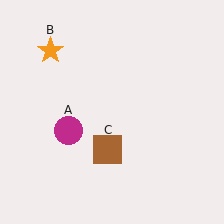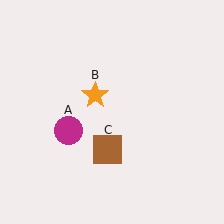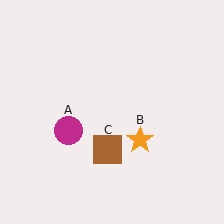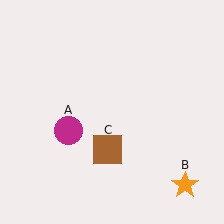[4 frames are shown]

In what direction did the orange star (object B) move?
The orange star (object B) moved down and to the right.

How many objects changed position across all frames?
1 object changed position: orange star (object B).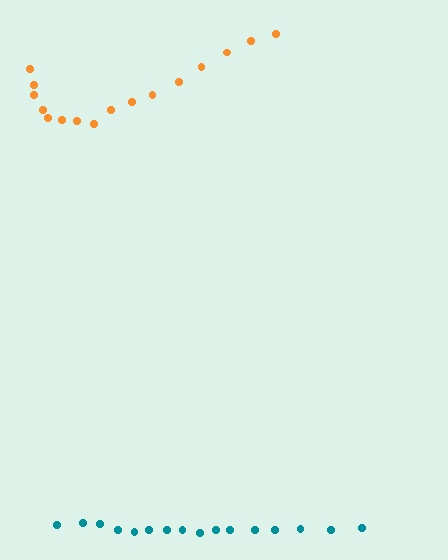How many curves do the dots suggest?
There are 2 distinct paths.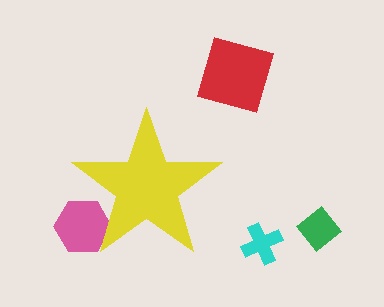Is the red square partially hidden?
No, the red square is fully visible.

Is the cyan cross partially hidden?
No, the cyan cross is fully visible.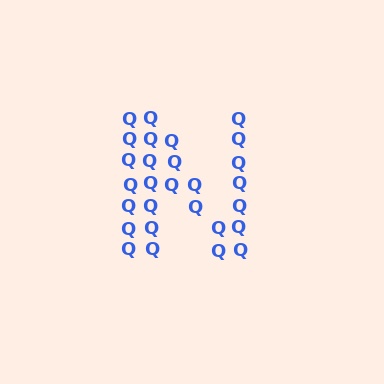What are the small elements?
The small elements are letter Q's.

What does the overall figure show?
The overall figure shows the letter N.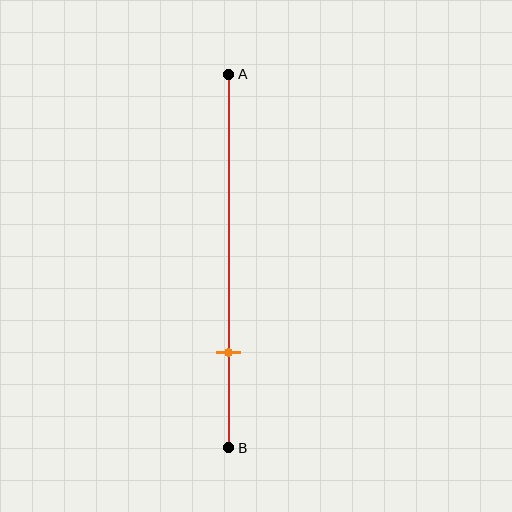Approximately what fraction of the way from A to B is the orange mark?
The orange mark is approximately 75% of the way from A to B.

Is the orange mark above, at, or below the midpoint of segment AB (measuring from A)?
The orange mark is below the midpoint of segment AB.